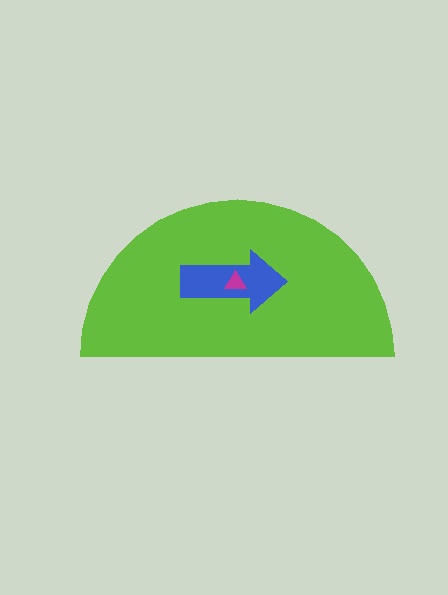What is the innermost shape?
The magenta triangle.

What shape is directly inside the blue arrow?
The magenta triangle.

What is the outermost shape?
The lime semicircle.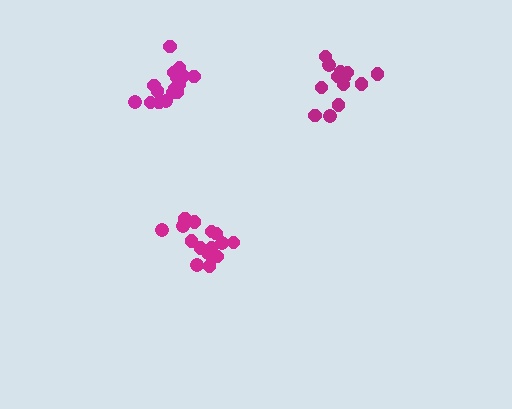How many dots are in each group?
Group 1: 16 dots, Group 2: 13 dots, Group 3: 15 dots (44 total).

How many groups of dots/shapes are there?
There are 3 groups.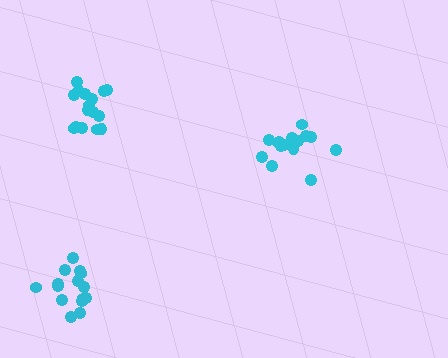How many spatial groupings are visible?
There are 3 spatial groupings.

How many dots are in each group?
Group 1: 15 dots, Group 2: 16 dots, Group 3: 15 dots (46 total).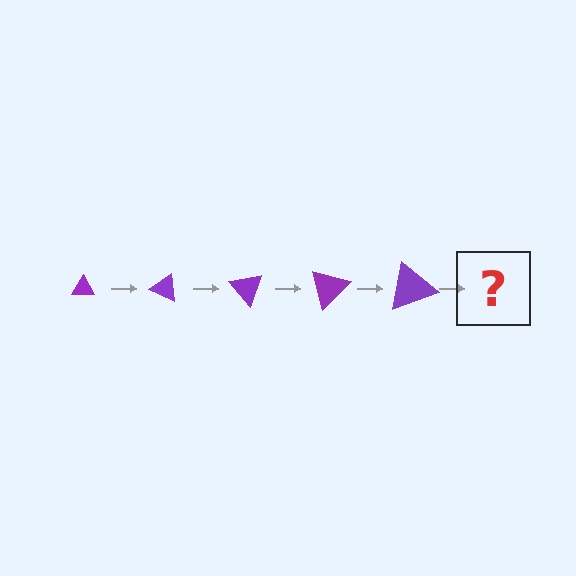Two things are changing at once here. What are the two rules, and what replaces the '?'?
The two rules are that the triangle grows larger each step and it rotates 25 degrees each step. The '?' should be a triangle, larger than the previous one and rotated 125 degrees from the start.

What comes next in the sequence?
The next element should be a triangle, larger than the previous one and rotated 125 degrees from the start.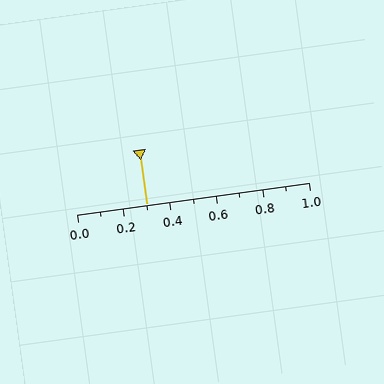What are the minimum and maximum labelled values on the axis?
The axis runs from 0.0 to 1.0.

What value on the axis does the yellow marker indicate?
The marker indicates approximately 0.3.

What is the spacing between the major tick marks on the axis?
The major ticks are spaced 0.2 apart.